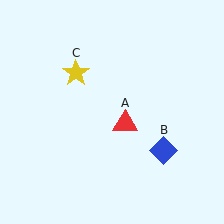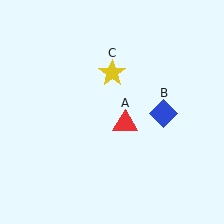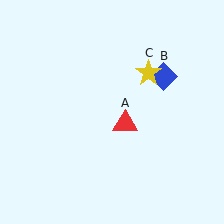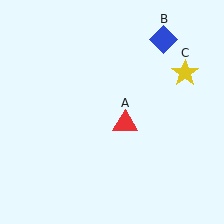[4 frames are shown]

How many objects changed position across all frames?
2 objects changed position: blue diamond (object B), yellow star (object C).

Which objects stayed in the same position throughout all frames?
Red triangle (object A) remained stationary.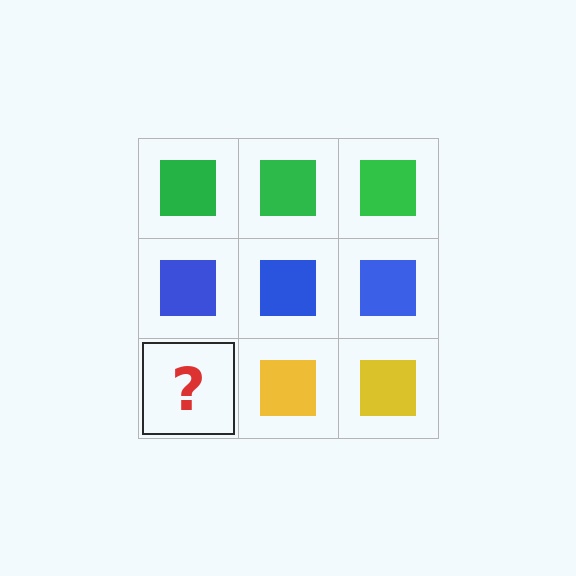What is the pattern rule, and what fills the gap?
The rule is that each row has a consistent color. The gap should be filled with a yellow square.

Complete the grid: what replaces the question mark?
The question mark should be replaced with a yellow square.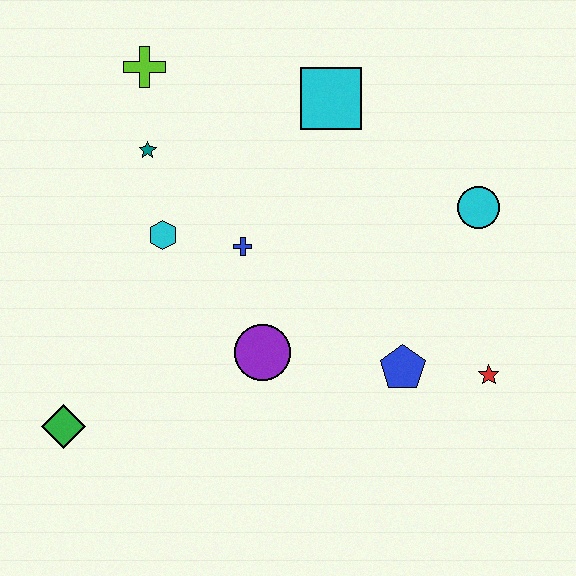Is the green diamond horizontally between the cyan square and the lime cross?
No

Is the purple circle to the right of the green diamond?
Yes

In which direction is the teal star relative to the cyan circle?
The teal star is to the left of the cyan circle.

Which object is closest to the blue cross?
The cyan hexagon is closest to the blue cross.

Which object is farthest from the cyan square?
The green diamond is farthest from the cyan square.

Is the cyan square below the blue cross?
No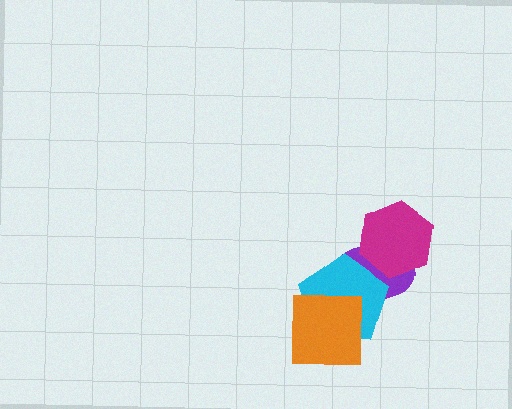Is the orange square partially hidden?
No, no other shape covers it.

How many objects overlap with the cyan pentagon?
2 objects overlap with the cyan pentagon.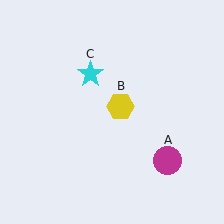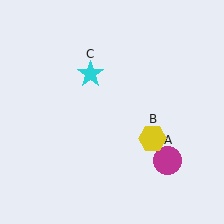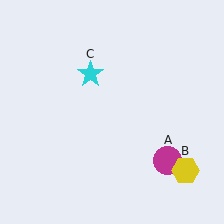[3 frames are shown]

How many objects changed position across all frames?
1 object changed position: yellow hexagon (object B).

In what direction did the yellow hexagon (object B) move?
The yellow hexagon (object B) moved down and to the right.